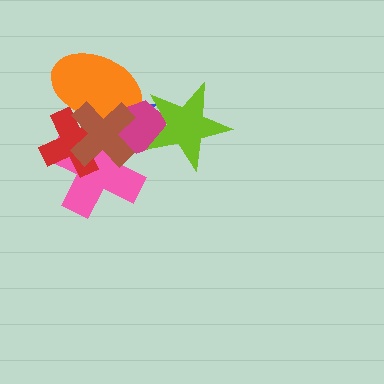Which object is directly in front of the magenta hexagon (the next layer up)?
The brown cross is directly in front of the magenta hexagon.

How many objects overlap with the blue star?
6 objects overlap with the blue star.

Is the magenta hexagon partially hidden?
Yes, it is partially covered by another shape.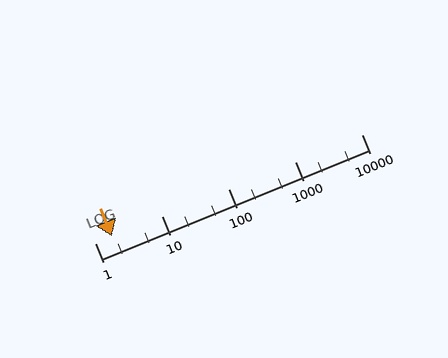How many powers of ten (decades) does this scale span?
The scale spans 4 decades, from 1 to 10000.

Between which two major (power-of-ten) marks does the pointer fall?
The pointer is between 1 and 10.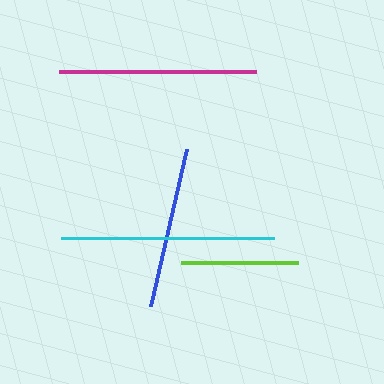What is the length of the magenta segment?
The magenta segment is approximately 197 pixels long.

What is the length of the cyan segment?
The cyan segment is approximately 213 pixels long.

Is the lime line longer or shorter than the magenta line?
The magenta line is longer than the lime line.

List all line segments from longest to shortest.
From longest to shortest: cyan, magenta, blue, lime.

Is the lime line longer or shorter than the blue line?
The blue line is longer than the lime line.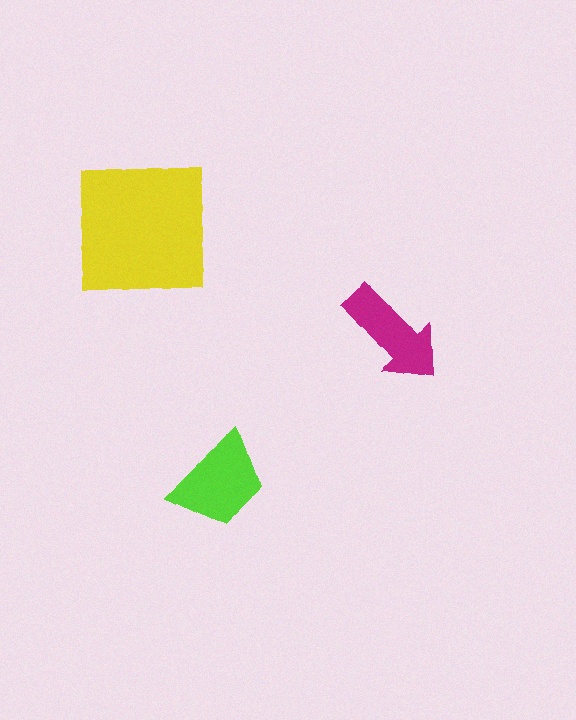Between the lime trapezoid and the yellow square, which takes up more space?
The yellow square.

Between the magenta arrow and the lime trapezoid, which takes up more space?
The lime trapezoid.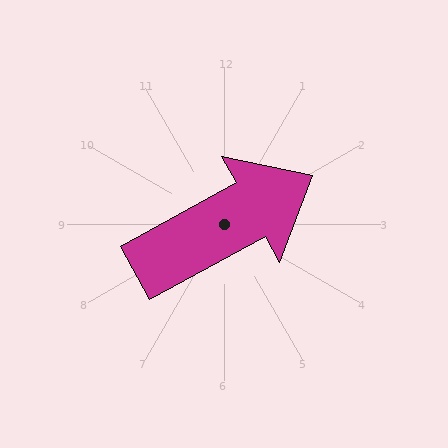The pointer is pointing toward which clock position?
Roughly 2 o'clock.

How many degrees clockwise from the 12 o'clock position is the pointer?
Approximately 61 degrees.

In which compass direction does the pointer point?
Northeast.